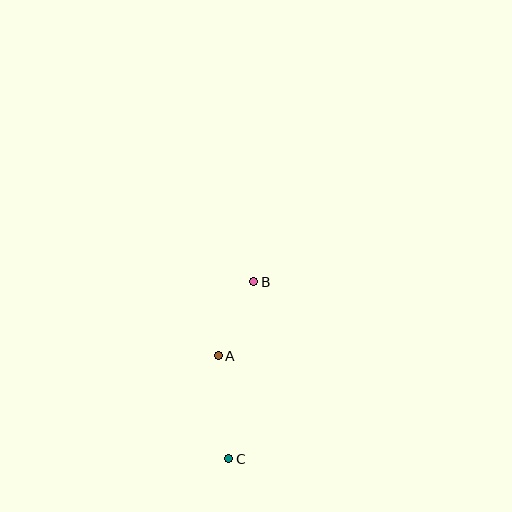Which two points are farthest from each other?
Points B and C are farthest from each other.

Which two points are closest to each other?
Points A and B are closest to each other.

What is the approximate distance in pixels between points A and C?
The distance between A and C is approximately 103 pixels.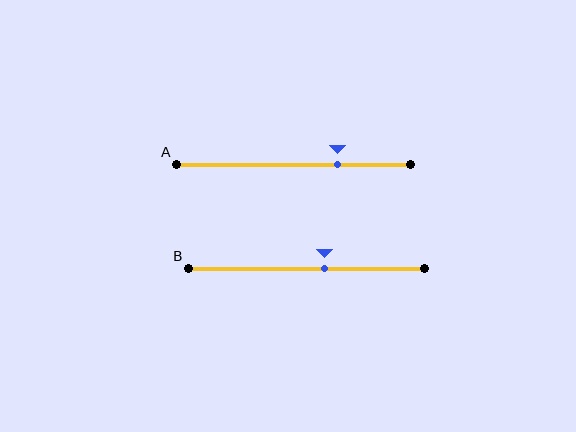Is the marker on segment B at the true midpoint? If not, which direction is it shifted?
No, the marker on segment B is shifted to the right by about 8% of the segment length.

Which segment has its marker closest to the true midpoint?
Segment B has its marker closest to the true midpoint.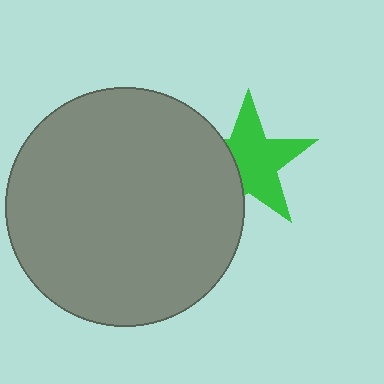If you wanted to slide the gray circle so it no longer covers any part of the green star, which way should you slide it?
Slide it left — that is the most direct way to separate the two shapes.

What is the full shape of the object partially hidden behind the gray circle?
The partially hidden object is a green star.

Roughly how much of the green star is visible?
Most of it is visible (roughly 67%).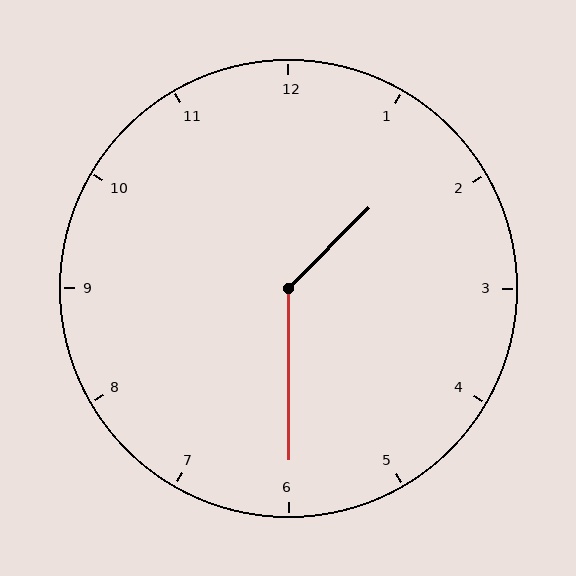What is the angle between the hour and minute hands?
Approximately 135 degrees.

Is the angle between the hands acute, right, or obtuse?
It is obtuse.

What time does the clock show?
1:30.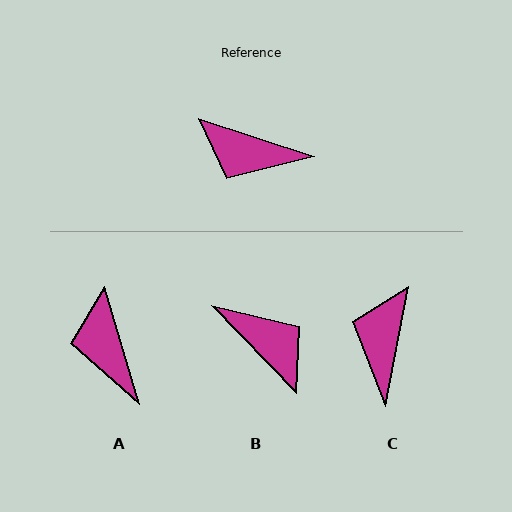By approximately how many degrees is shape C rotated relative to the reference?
Approximately 83 degrees clockwise.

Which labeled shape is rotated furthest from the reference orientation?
B, about 152 degrees away.